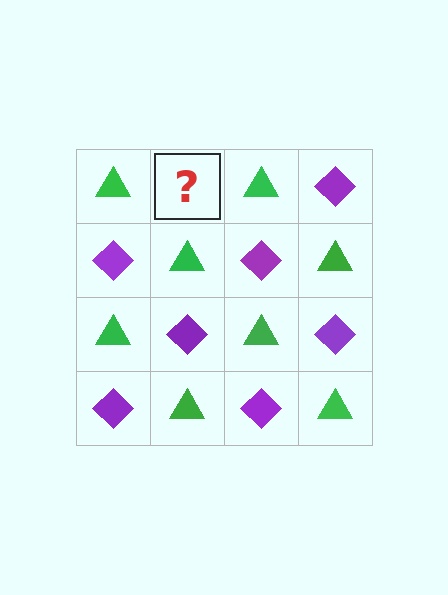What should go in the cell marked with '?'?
The missing cell should contain a purple diamond.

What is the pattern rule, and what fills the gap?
The rule is that it alternates green triangle and purple diamond in a checkerboard pattern. The gap should be filled with a purple diamond.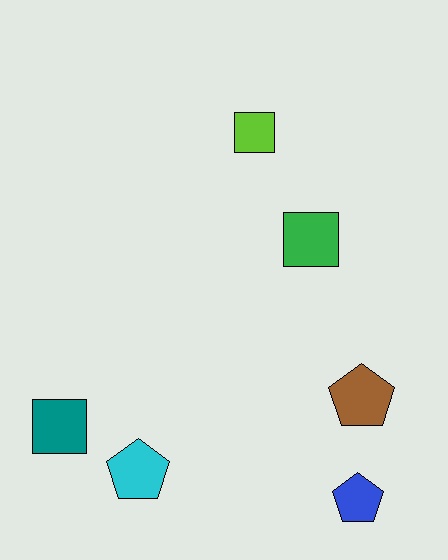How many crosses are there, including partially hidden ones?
There are no crosses.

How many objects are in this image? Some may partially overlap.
There are 6 objects.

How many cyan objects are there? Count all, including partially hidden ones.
There is 1 cyan object.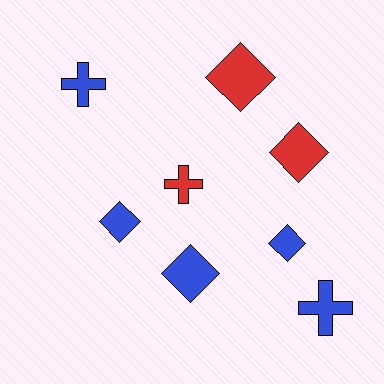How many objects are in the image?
There are 8 objects.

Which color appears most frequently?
Blue, with 5 objects.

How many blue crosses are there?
There are 2 blue crosses.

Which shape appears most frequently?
Diamond, with 5 objects.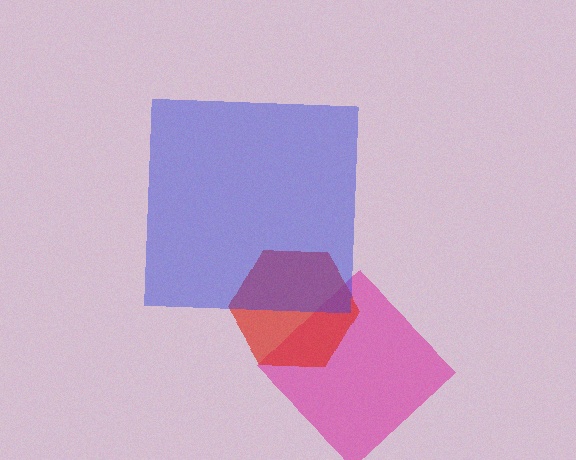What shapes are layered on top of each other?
The layered shapes are: a magenta diamond, a red hexagon, a blue square.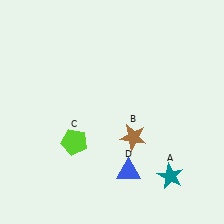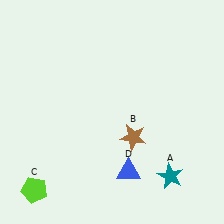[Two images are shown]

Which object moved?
The lime pentagon (C) moved down.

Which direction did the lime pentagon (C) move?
The lime pentagon (C) moved down.